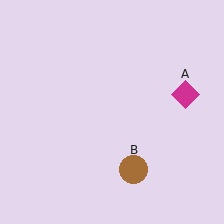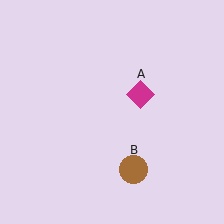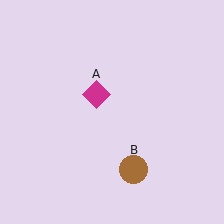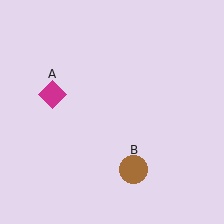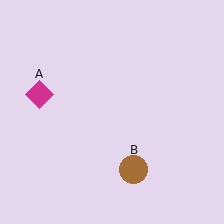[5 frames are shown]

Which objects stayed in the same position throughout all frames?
Brown circle (object B) remained stationary.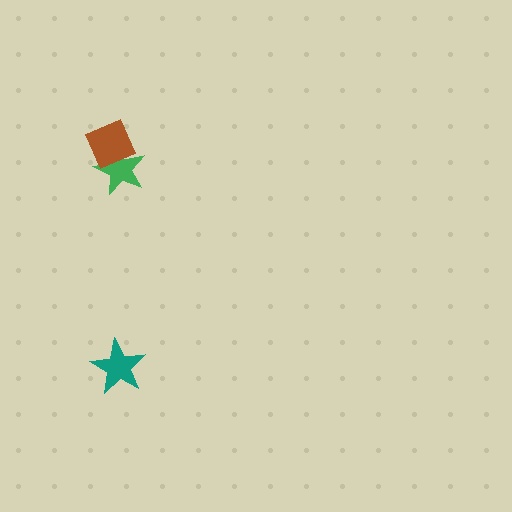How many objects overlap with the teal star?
0 objects overlap with the teal star.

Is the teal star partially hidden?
No, no other shape covers it.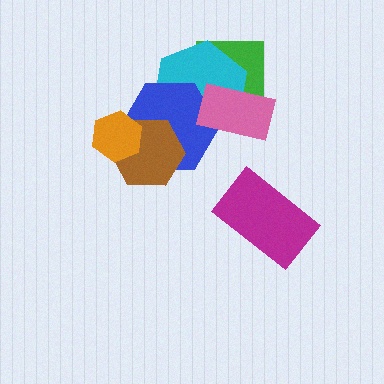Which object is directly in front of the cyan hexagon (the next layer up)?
The blue hexagon is directly in front of the cyan hexagon.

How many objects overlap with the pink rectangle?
3 objects overlap with the pink rectangle.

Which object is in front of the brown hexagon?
The orange hexagon is in front of the brown hexagon.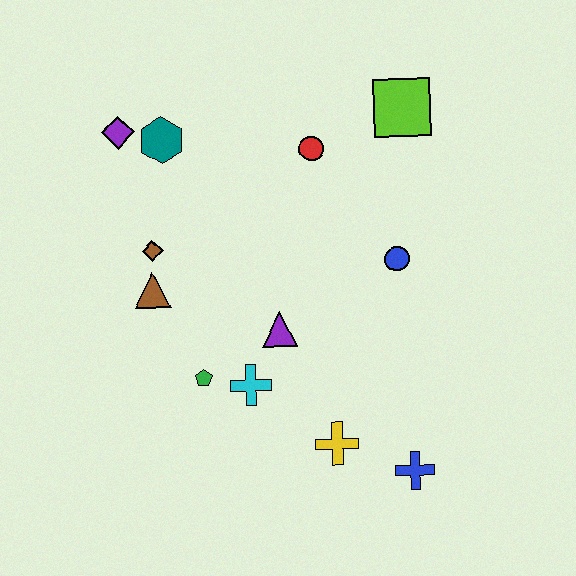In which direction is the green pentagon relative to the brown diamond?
The green pentagon is below the brown diamond.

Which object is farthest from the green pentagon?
The lime square is farthest from the green pentagon.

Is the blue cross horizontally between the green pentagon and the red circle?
No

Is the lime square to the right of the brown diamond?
Yes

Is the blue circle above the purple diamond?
No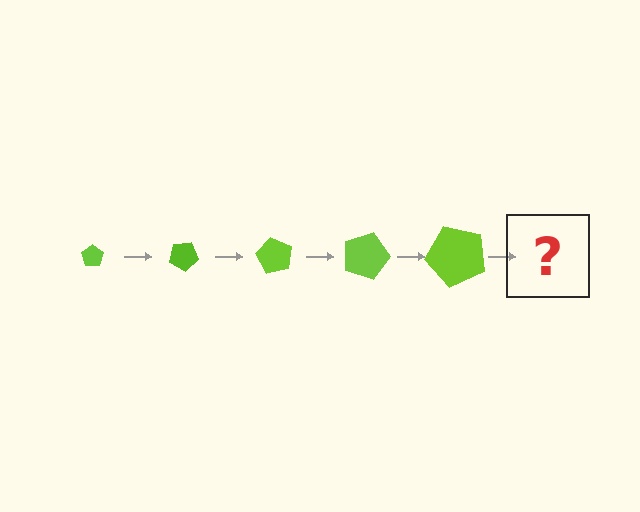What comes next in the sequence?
The next element should be a pentagon, larger than the previous one and rotated 150 degrees from the start.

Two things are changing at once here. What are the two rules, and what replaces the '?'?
The two rules are that the pentagon grows larger each step and it rotates 30 degrees each step. The '?' should be a pentagon, larger than the previous one and rotated 150 degrees from the start.